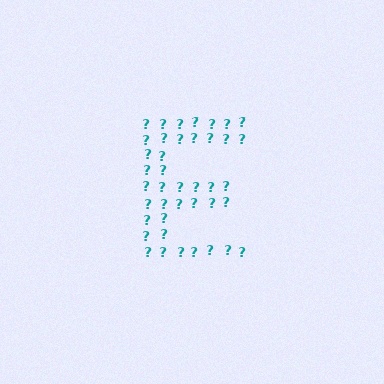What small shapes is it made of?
It is made of small question marks.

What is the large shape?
The large shape is the letter E.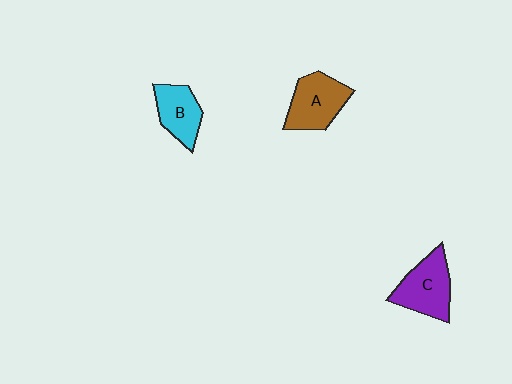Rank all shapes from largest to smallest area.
From largest to smallest: C (purple), A (brown), B (cyan).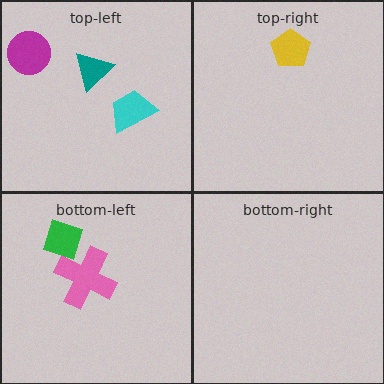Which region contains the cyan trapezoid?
The top-left region.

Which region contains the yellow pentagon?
The top-right region.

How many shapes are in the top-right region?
1.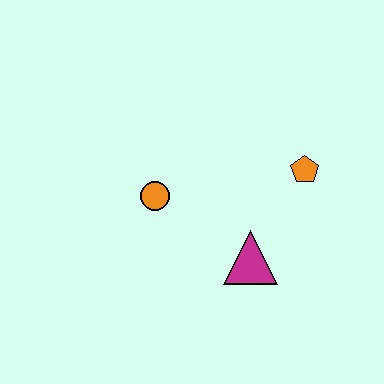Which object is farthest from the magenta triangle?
The orange circle is farthest from the magenta triangle.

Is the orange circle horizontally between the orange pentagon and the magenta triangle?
No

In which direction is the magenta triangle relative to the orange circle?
The magenta triangle is to the right of the orange circle.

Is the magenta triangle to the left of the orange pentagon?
Yes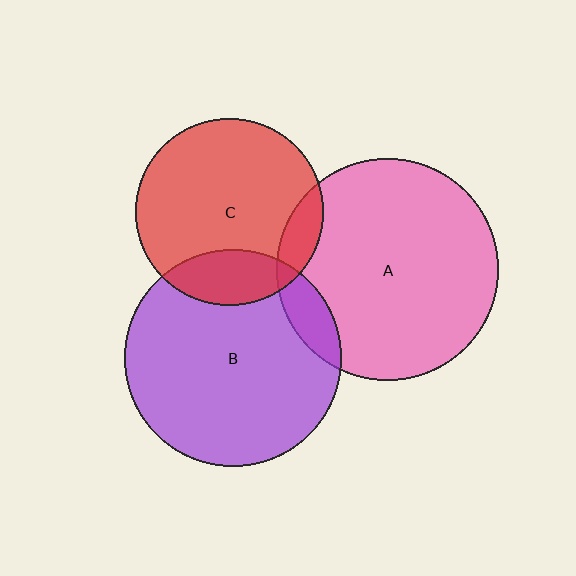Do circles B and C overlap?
Yes.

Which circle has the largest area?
Circle A (pink).